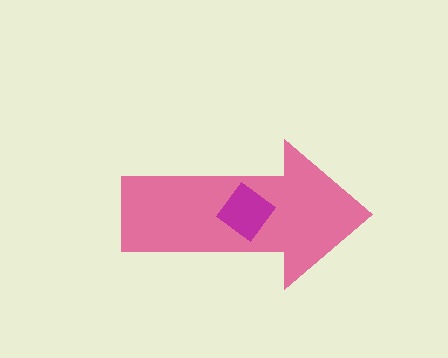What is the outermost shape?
The pink arrow.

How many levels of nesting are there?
2.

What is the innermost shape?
The magenta diamond.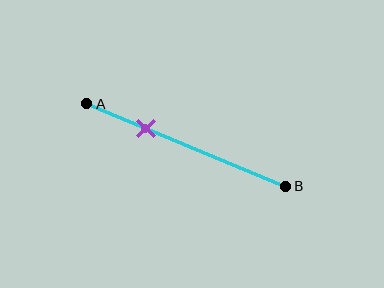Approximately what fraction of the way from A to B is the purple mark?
The purple mark is approximately 30% of the way from A to B.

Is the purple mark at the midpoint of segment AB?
No, the mark is at about 30% from A, not at the 50% midpoint.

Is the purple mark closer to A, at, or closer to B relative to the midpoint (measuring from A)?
The purple mark is closer to point A than the midpoint of segment AB.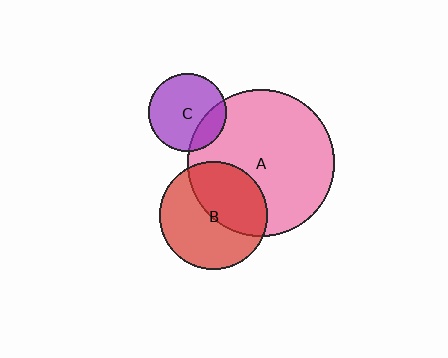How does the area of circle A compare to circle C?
Approximately 3.5 times.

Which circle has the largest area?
Circle A (pink).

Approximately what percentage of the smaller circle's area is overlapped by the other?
Approximately 45%.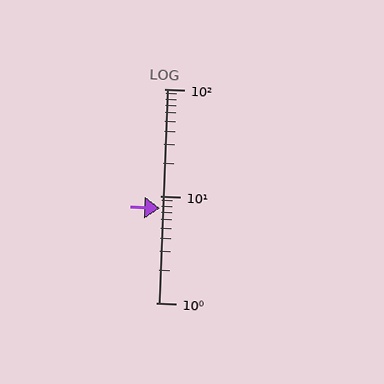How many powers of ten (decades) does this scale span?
The scale spans 2 decades, from 1 to 100.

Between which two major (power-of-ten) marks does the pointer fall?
The pointer is between 1 and 10.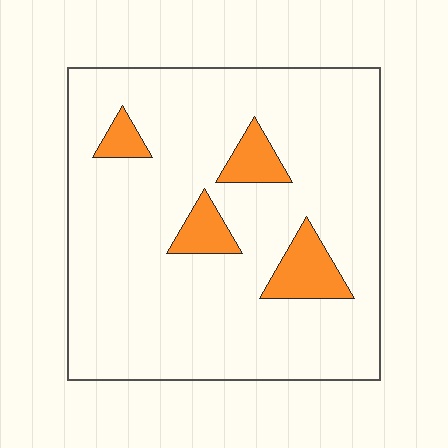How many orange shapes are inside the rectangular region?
4.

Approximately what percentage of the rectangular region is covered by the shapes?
Approximately 10%.